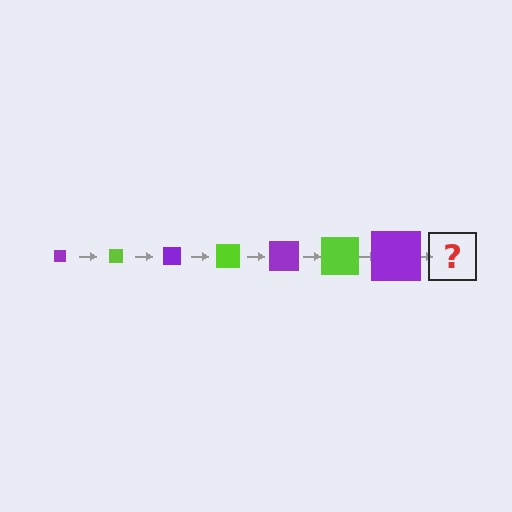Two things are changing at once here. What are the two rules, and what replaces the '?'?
The two rules are that the square grows larger each step and the color cycles through purple and lime. The '?' should be a lime square, larger than the previous one.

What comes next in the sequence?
The next element should be a lime square, larger than the previous one.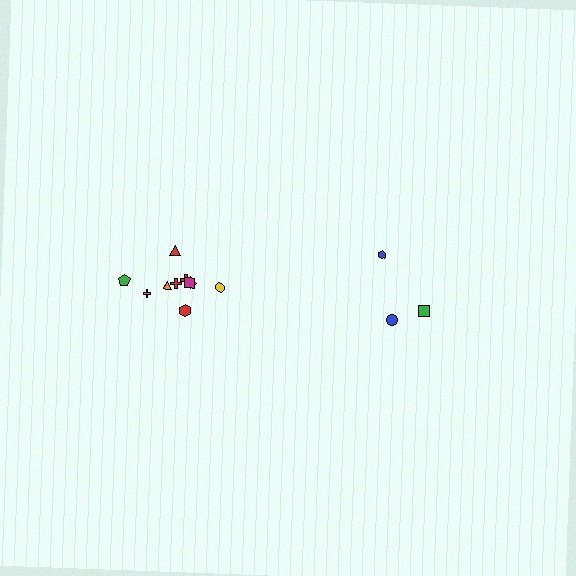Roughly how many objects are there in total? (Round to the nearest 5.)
Roughly 15 objects in total.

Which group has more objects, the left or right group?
The left group.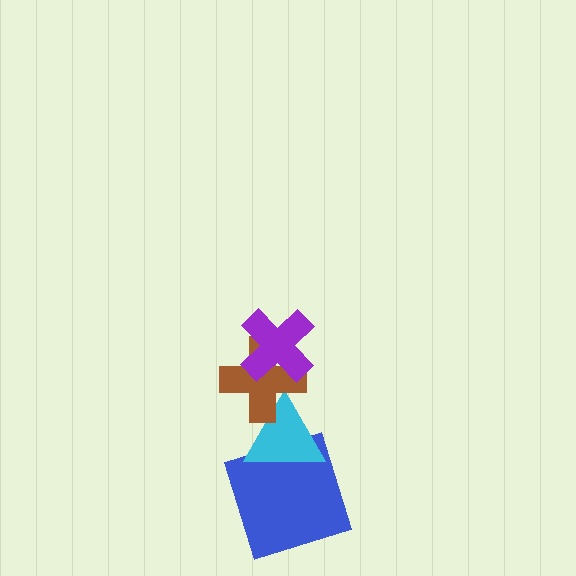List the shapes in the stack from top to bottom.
From top to bottom: the purple cross, the brown cross, the cyan triangle, the blue square.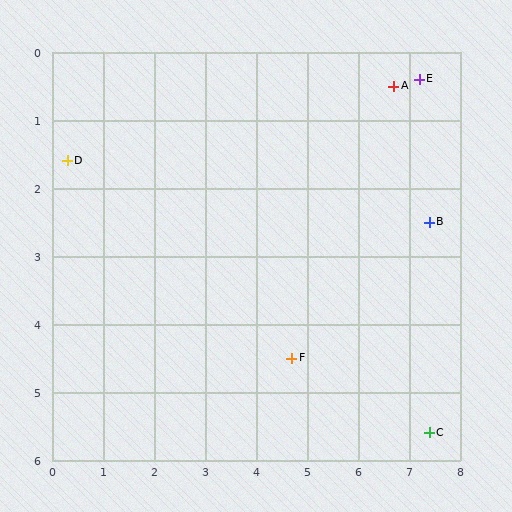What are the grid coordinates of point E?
Point E is at approximately (7.2, 0.4).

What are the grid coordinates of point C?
Point C is at approximately (7.4, 5.6).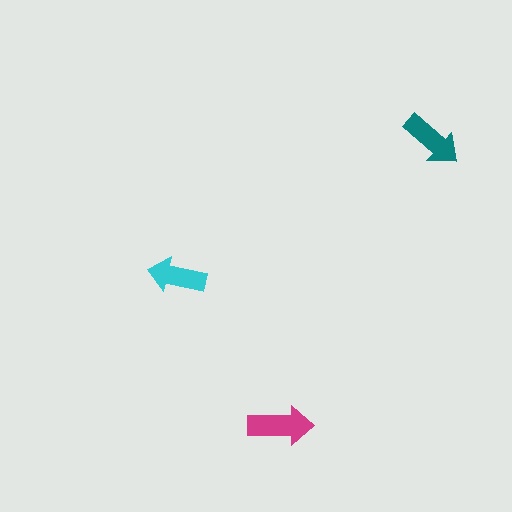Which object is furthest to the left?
The cyan arrow is leftmost.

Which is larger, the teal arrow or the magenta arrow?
The magenta one.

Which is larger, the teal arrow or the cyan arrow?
The teal one.